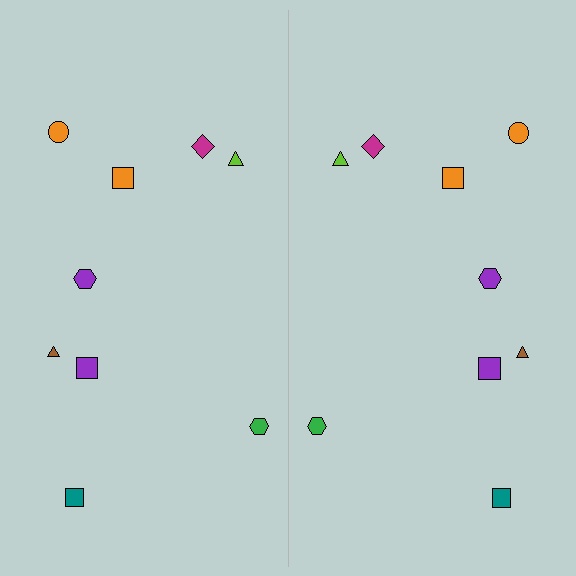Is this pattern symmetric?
Yes, this pattern has bilateral (reflection) symmetry.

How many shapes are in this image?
There are 18 shapes in this image.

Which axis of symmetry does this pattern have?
The pattern has a vertical axis of symmetry running through the center of the image.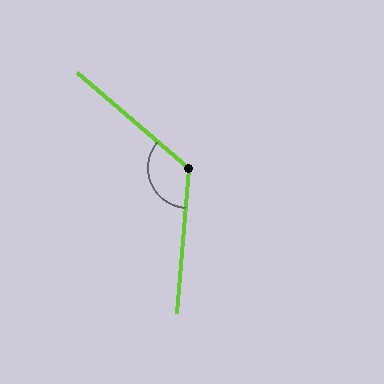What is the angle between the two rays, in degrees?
Approximately 126 degrees.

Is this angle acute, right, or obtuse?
It is obtuse.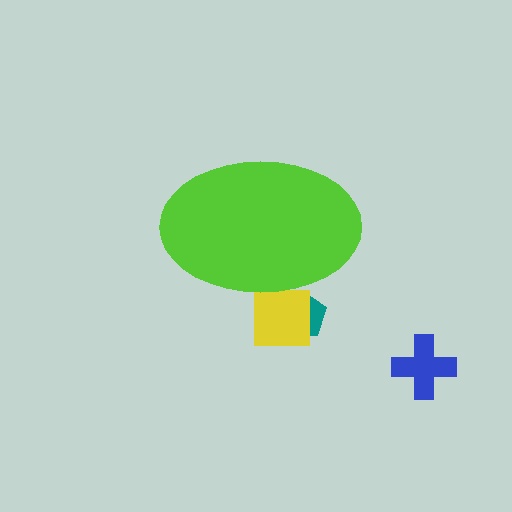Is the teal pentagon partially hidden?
Yes, the teal pentagon is partially hidden behind the lime ellipse.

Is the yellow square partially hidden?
Yes, the yellow square is partially hidden behind the lime ellipse.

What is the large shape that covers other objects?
A lime ellipse.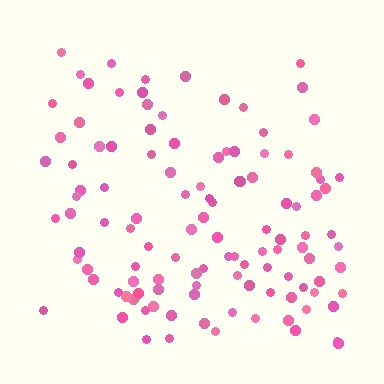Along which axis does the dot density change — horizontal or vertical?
Vertical.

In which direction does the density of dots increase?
From top to bottom, with the bottom side densest.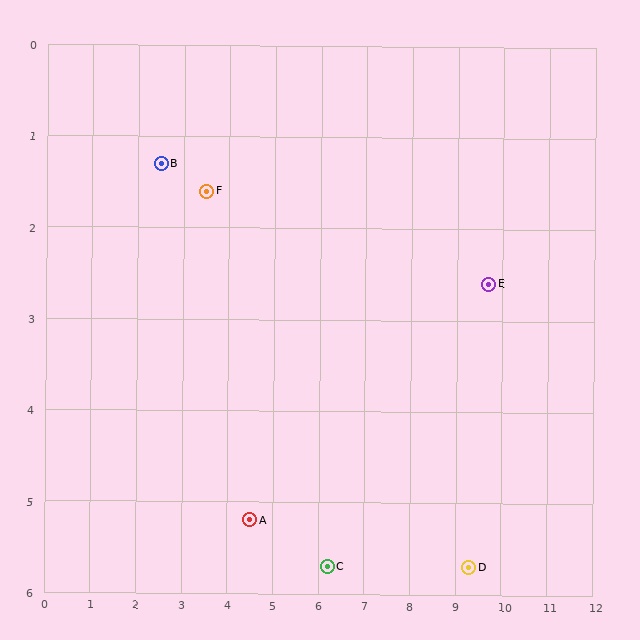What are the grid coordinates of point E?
Point E is at approximately (9.7, 2.6).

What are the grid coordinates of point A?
Point A is at approximately (4.5, 5.2).